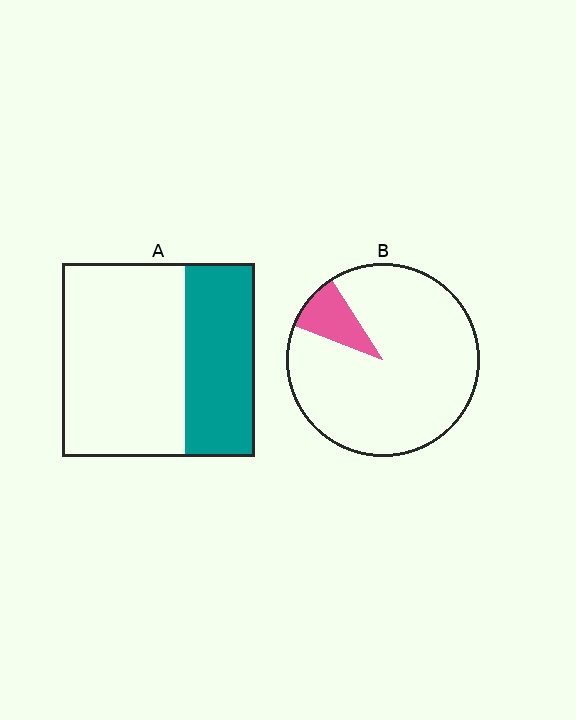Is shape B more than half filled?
No.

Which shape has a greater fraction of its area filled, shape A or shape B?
Shape A.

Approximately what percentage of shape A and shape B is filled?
A is approximately 35% and B is approximately 10%.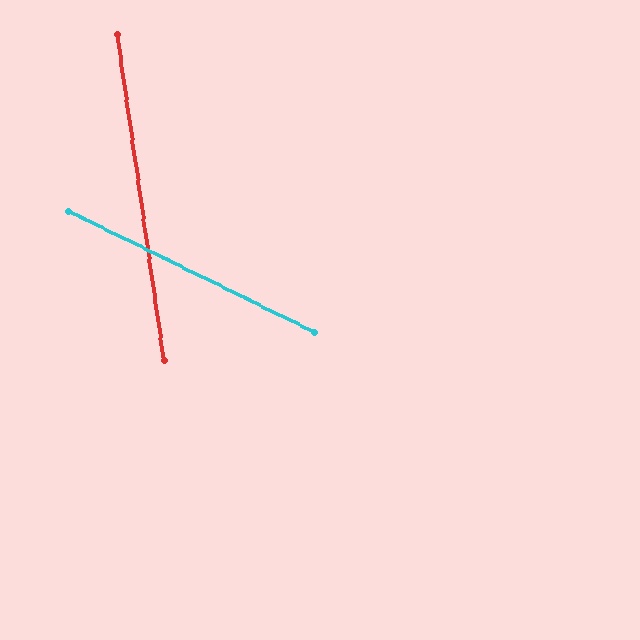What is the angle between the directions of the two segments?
Approximately 55 degrees.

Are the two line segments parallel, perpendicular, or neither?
Neither parallel nor perpendicular — they differ by about 55°.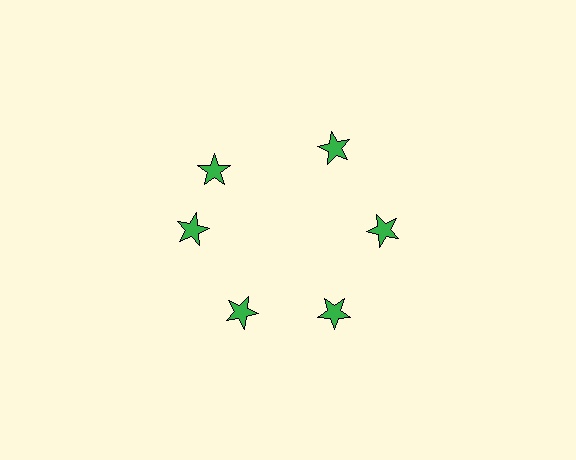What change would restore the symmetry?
The symmetry would be restored by rotating it back into even spacing with its neighbors so that all 6 stars sit at equal angles and equal distance from the center.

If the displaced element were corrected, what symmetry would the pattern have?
It would have 6-fold rotational symmetry — the pattern would map onto itself every 60 degrees.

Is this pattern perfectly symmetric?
No. The 6 green stars are arranged in a ring, but one element near the 11 o'clock position is rotated out of alignment along the ring, breaking the 6-fold rotational symmetry.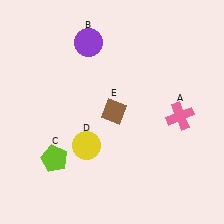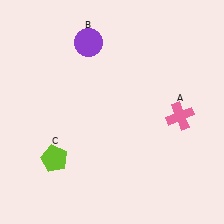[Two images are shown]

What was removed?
The brown diamond (E), the yellow circle (D) were removed in Image 2.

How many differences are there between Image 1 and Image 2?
There are 2 differences between the two images.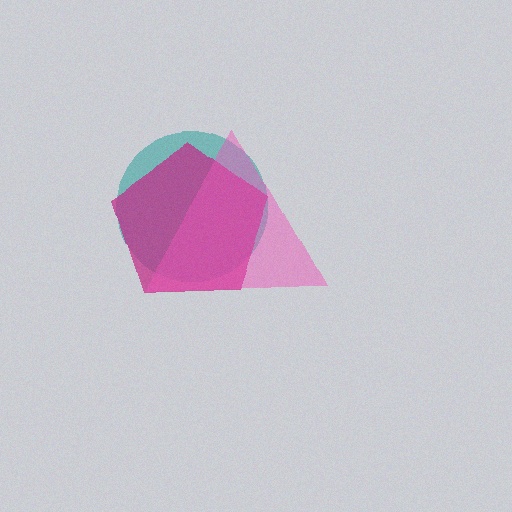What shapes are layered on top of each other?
The layered shapes are: a teal circle, a magenta pentagon, a pink triangle.